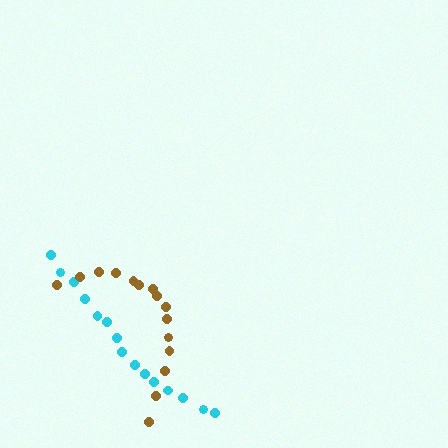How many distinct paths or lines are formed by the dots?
There are 2 distinct paths.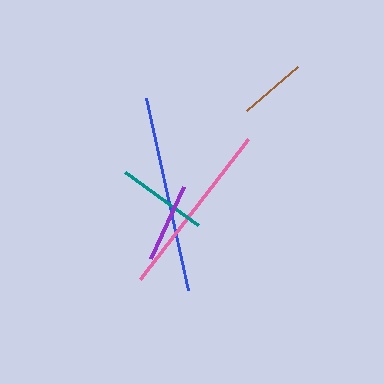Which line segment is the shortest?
The brown line is the shortest at approximately 67 pixels.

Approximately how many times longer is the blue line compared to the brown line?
The blue line is approximately 2.9 times the length of the brown line.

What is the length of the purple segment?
The purple segment is approximately 79 pixels long.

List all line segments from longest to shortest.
From longest to shortest: blue, pink, teal, purple, brown.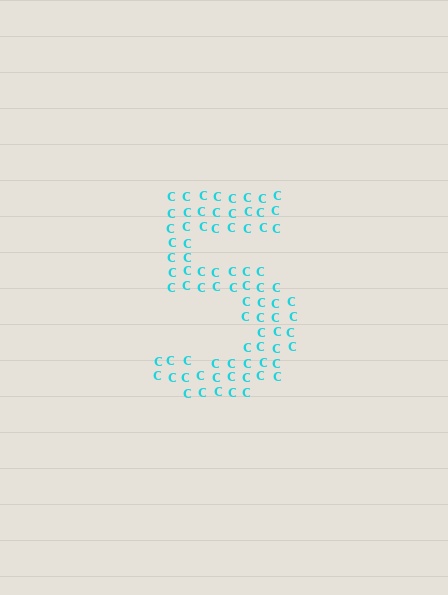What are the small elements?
The small elements are letter C's.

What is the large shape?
The large shape is the digit 5.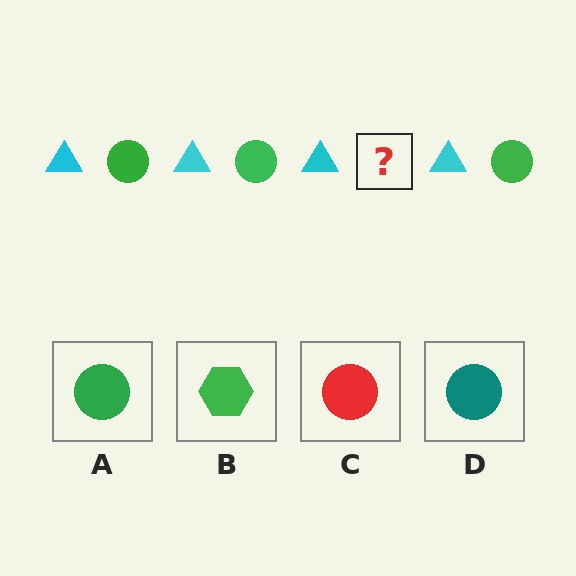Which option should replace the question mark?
Option A.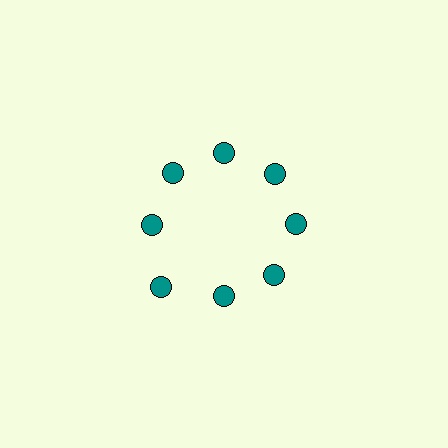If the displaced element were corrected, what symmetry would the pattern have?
It would have 8-fold rotational symmetry — the pattern would map onto itself every 45 degrees.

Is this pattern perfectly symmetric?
No. The 8 teal circles are arranged in a ring, but one element near the 8 o'clock position is pushed outward from the center, breaking the 8-fold rotational symmetry.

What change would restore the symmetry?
The symmetry would be restored by moving it inward, back onto the ring so that all 8 circles sit at equal angles and equal distance from the center.